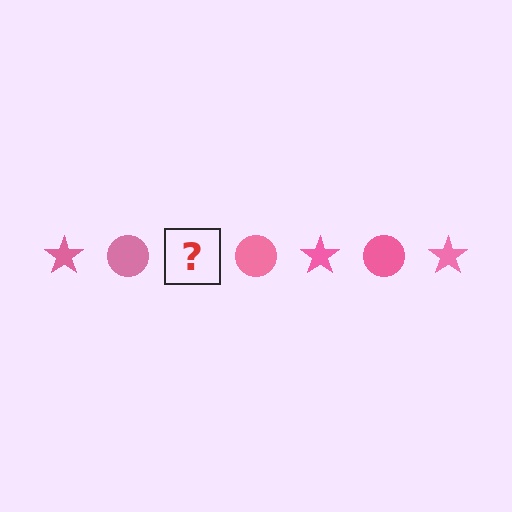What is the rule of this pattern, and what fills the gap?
The rule is that the pattern cycles through star, circle shapes in pink. The gap should be filled with a pink star.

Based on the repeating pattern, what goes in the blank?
The blank should be a pink star.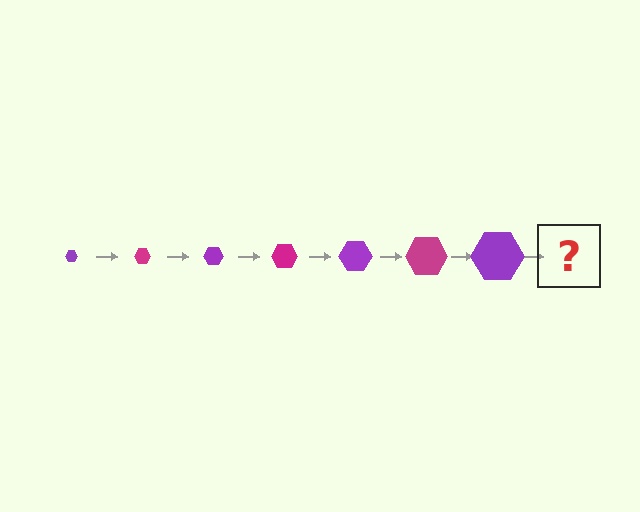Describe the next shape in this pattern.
It should be a magenta hexagon, larger than the previous one.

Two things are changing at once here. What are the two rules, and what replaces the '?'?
The two rules are that the hexagon grows larger each step and the color cycles through purple and magenta. The '?' should be a magenta hexagon, larger than the previous one.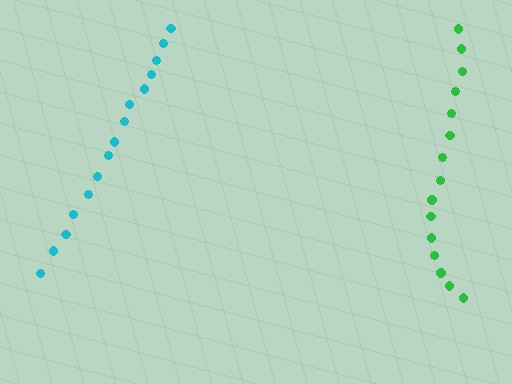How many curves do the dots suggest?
There are 2 distinct paths.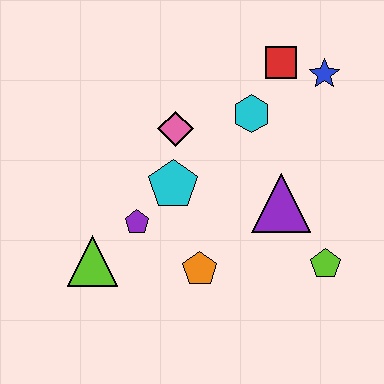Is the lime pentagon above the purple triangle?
No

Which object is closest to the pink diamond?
The cyan pentagon is closest to the pink diamond.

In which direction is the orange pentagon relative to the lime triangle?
The orange pentagon is to the right of the lime triangle.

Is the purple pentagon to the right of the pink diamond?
No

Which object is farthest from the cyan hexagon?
The lime triangle is farthest from the cyan hexagon.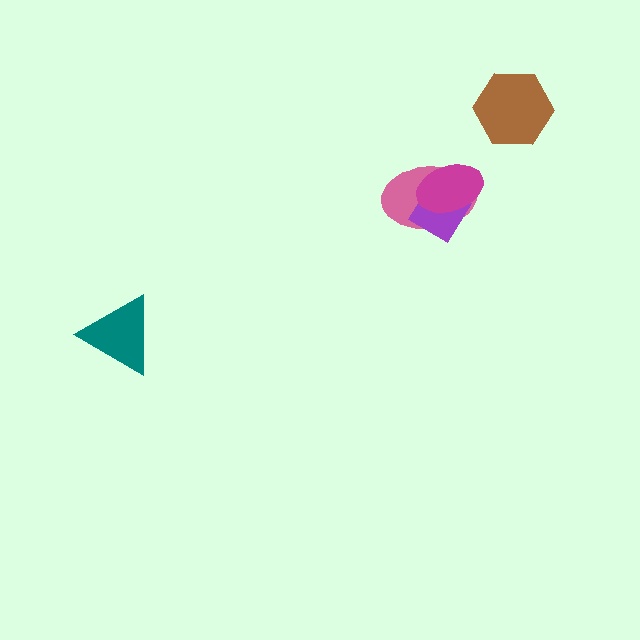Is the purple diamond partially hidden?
Yes, it is partially covered by another shape.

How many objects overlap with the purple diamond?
2 objects overlap with the purple diamond.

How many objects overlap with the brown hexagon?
0 objects overlap with the brown hexagon.